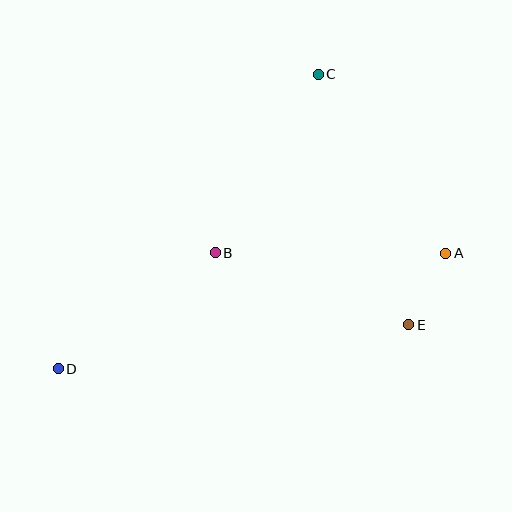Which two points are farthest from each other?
Points A and D are farthest from each other.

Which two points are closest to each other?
Points A and E are closest to each other.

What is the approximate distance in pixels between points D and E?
The distance between D and E is approximately 353 pixels.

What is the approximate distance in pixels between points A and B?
The distance between A and B is approximately 231 pixels.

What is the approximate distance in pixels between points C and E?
The distance between C and E is approximately 266 pixels.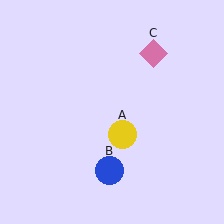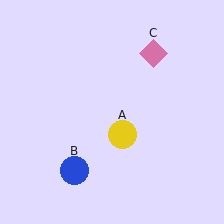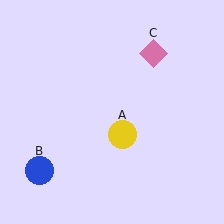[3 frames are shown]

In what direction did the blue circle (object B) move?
The blue circle (object B) moved left.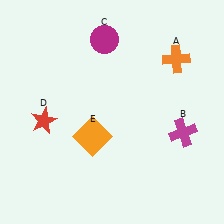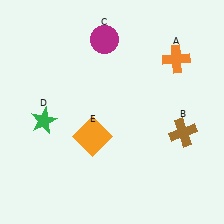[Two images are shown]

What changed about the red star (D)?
In Image 1, D is red. In Image 2, it changed to green.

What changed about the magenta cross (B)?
In Image 1, B is magenta. In Image 2, it changed to brown.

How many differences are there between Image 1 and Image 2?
There are 2 differences between the two images.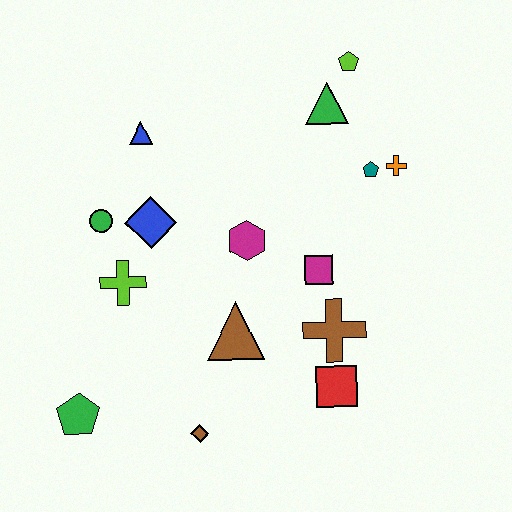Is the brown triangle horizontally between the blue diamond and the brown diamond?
No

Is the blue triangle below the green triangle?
Yes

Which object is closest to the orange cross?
The teal pentagon is closest to the orange cross.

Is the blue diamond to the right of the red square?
No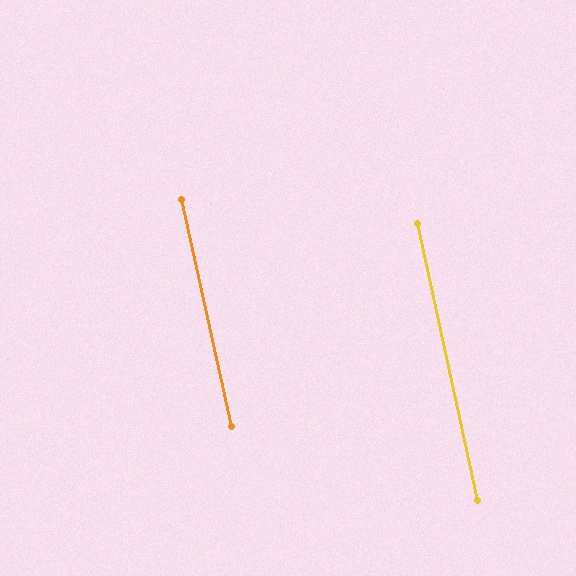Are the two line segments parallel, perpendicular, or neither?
Parallel — their directions differ by only 0.1°.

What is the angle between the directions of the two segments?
Approximately 0 degrees.